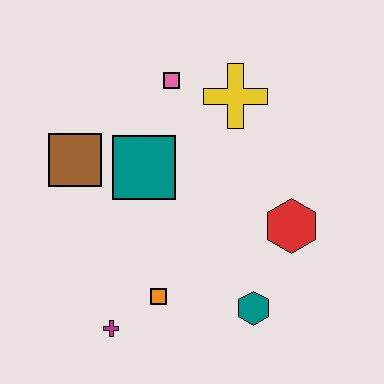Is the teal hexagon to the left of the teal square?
No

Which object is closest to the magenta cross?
The orange square is closest to the magenta cross.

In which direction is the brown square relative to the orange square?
The brown square is above the orange square.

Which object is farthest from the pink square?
The magenta cross is farthest from the pink square.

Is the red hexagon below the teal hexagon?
No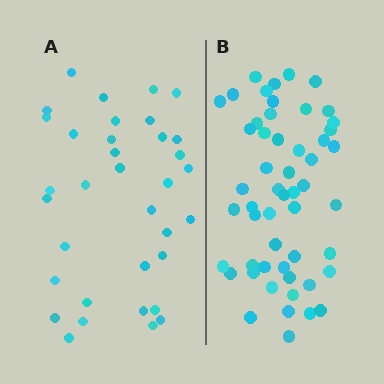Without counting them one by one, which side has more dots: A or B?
Region B (the right region) has more dots.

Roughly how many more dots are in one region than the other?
Region B has approximately 20 more dots than region A.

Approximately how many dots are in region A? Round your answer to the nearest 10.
About 40 dots. (The exact count is 35, which rounds to 40.)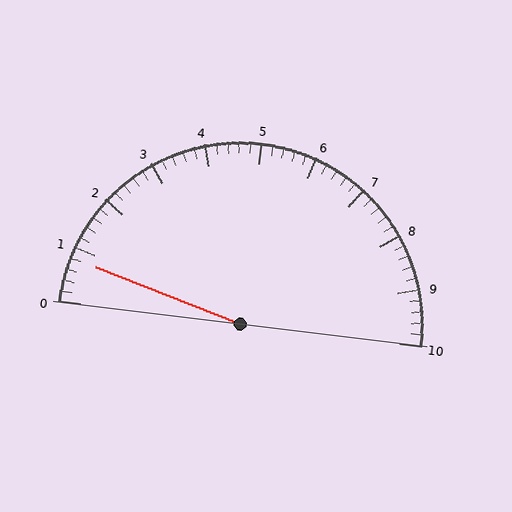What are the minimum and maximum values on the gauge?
The gauge ranges from 0 to 10.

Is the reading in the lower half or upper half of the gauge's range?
The reading is in the lower half of the range (0 to 10).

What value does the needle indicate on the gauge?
The needle indicates approximately 0.8.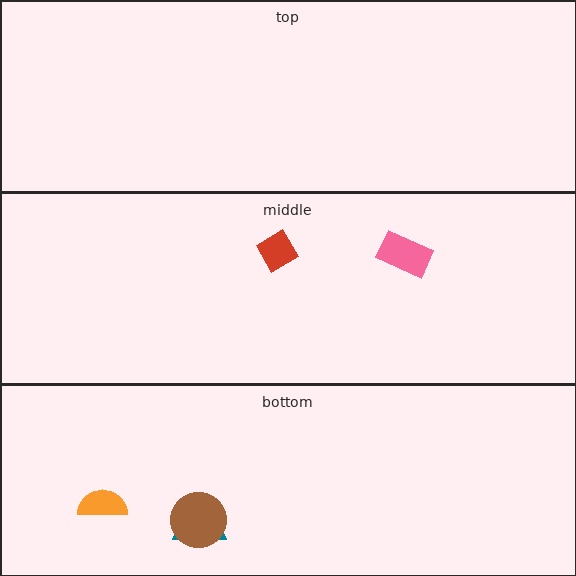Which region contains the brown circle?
The bottom region.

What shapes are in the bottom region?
The teal trapezoid, the orange semicircle, the brown circle.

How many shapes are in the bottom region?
3.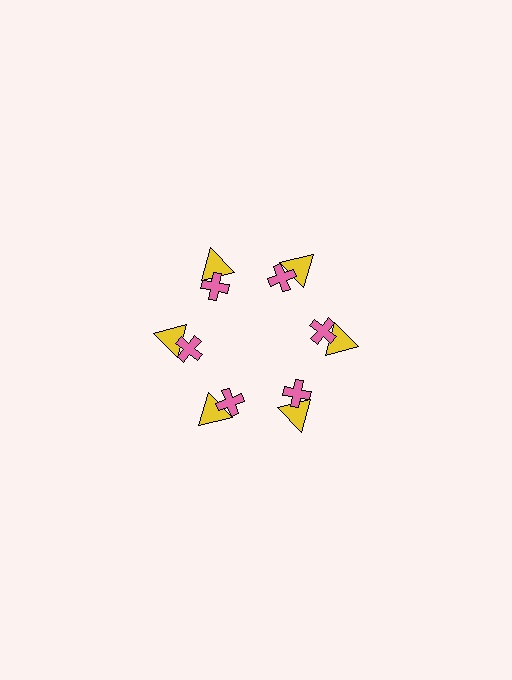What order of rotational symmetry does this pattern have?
This pattern has 6-fold rotational symmetry.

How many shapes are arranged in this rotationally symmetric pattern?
There are 12 shapes, arranged in 6 groups of 2.